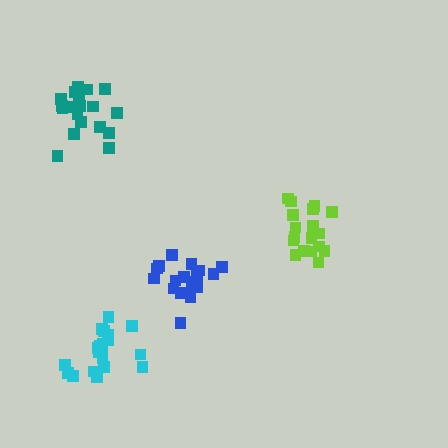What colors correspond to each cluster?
The clusters are colored: cyan, lime, blue, teal.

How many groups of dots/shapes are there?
There are 4 groups.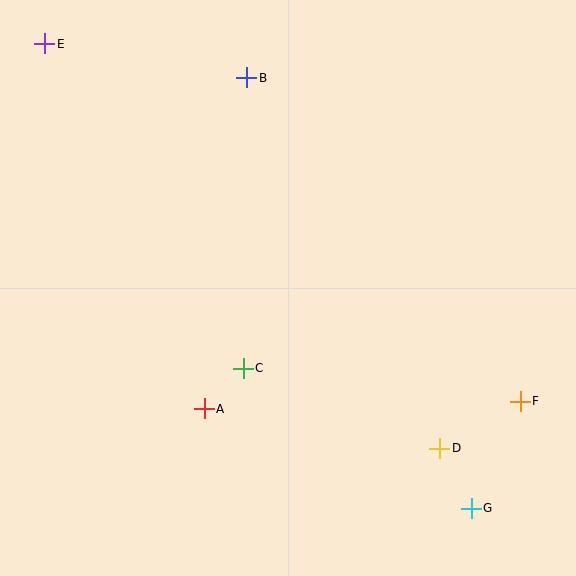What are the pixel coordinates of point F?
Point F is at (520, 401).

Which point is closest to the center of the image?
Point C at (243, 368) is closest to the center.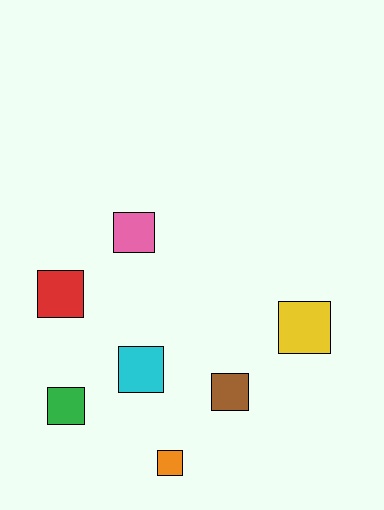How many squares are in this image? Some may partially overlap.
There are 7 squares.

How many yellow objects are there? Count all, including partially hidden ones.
There is 1 yellow object.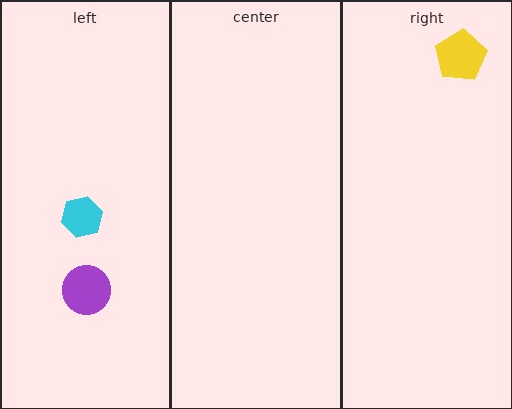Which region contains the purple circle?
The left region.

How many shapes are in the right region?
1.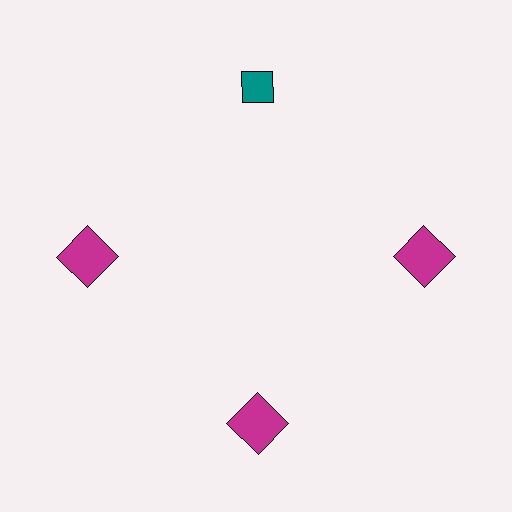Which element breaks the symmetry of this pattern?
The teal diamond at roughly the 12 o'clock position breaks the symmetry. All other shapes are magenta squares.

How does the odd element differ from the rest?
It differs in both color (teal instead of magenta) and shape (diamond instead of square).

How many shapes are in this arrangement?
There are 4 shapes arranged in a ring pattern.